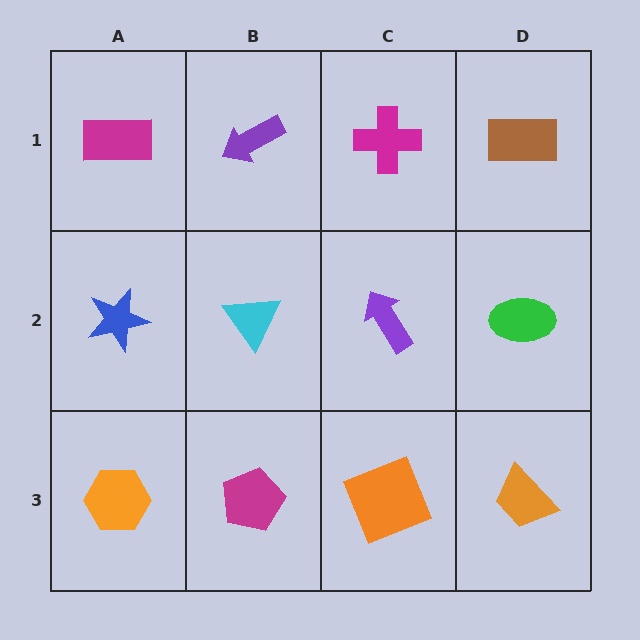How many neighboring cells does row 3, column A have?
2.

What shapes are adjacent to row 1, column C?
A purple arrow (row 2, column C), a purple arrow (row 1, column B), a brown rectangle (row 1, column D).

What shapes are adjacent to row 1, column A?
A blue star (row 2, column A), a purple arrow (row 1, column B).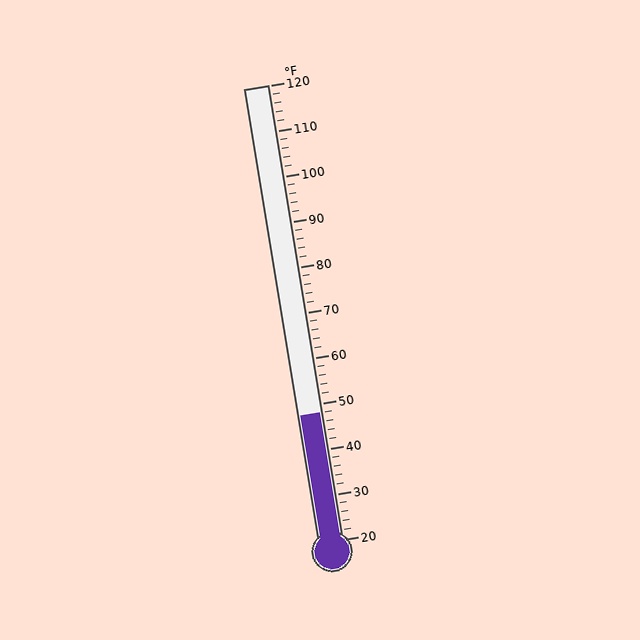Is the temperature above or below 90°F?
The temperature is below 90°F.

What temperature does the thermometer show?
The thermometer shows approximately 48°F.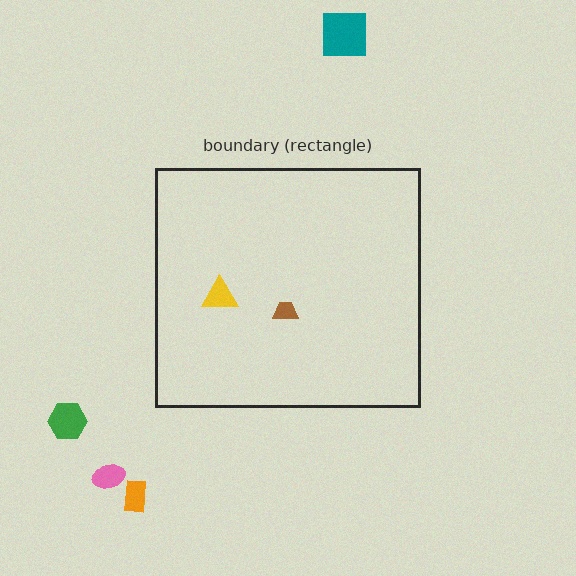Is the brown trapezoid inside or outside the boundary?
Inside.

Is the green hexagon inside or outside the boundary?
Outside.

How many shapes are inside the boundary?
2 inside, 4 outside.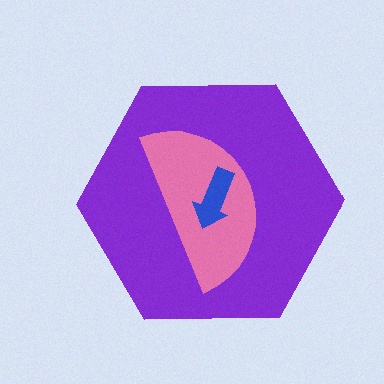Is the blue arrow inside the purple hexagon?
Yes.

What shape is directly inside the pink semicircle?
The blue arrow.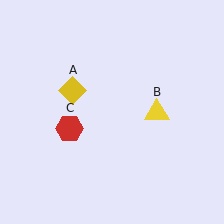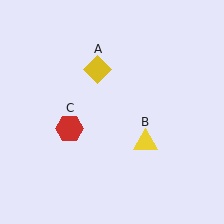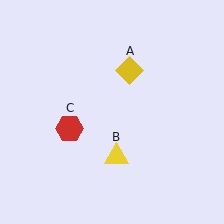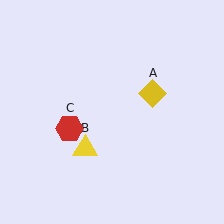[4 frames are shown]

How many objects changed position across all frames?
2 objects changed position: yellow diamond (object A), yellow triangle (object B).